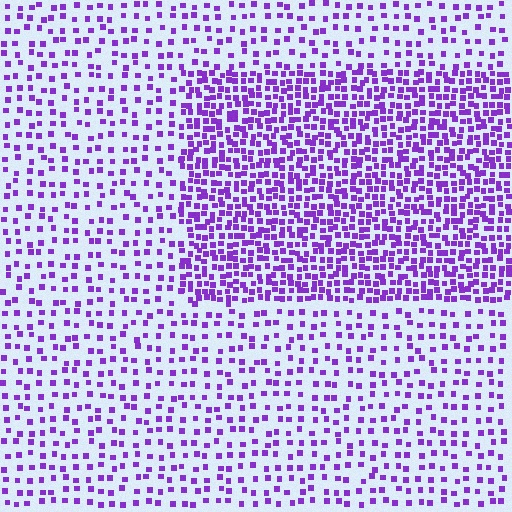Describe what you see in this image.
The image contains small purple elements arranged at two different densities. A rectangle-shaped region is visible where the elements are more densely packed than the surrounding area.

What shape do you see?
I see a rectangle.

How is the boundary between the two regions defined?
The boundary is defined by a change in element density (approximately 2.3x ratio). All elements are the same color, size, and shape.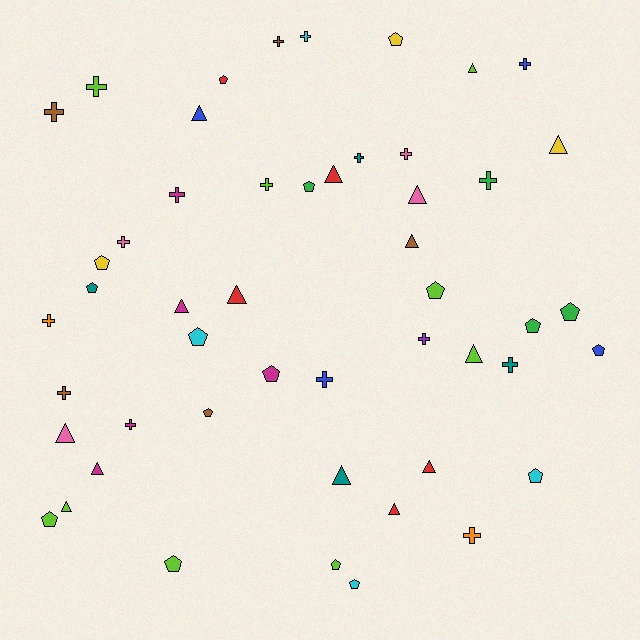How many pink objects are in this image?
There are 4 pink objects.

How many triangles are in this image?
There are 15 triangles.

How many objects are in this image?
There are 50 objects.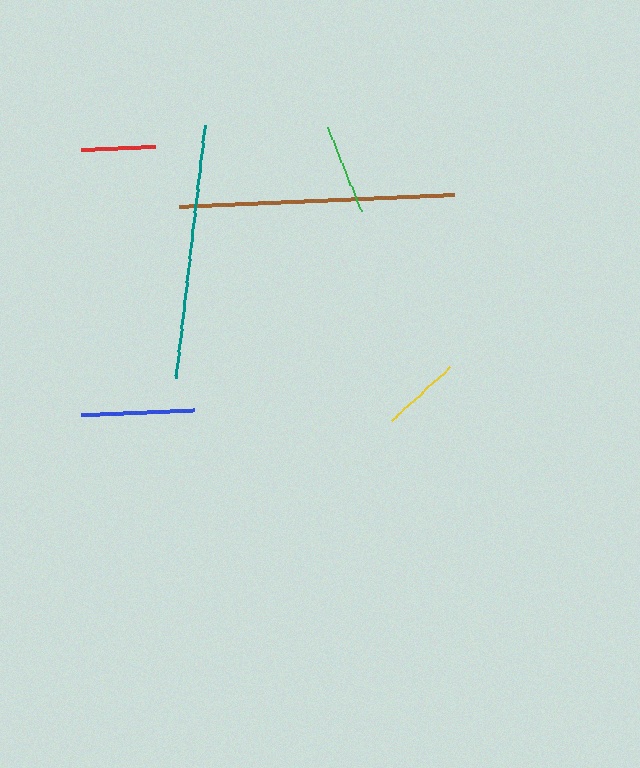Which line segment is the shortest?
The red line is the shortest at approximately 74 pixels.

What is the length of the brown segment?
The brown segment is approximately 275 pixels long.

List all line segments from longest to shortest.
From longest to shortest: brown, teal, blue, green, yellow, red.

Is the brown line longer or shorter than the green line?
The brown line is longer than the green line.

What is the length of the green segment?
The green segment is approximately 91 pixels long.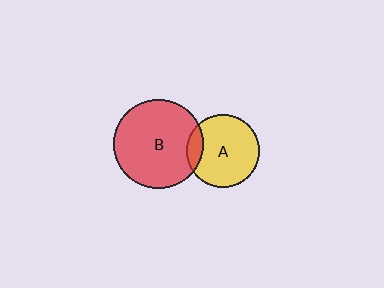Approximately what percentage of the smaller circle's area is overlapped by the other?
Approximately 15%.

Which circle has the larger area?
Circle B (red).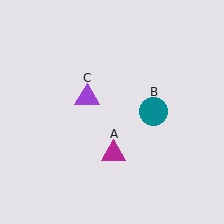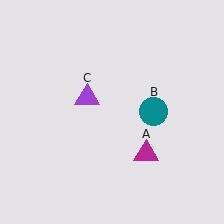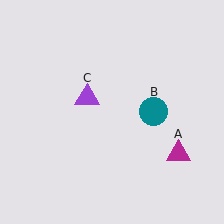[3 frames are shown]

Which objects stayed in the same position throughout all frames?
Teal circle (object B) and purple triangle (object C) remained stationary.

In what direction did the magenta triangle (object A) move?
The magenta triangle (object A) moved right.